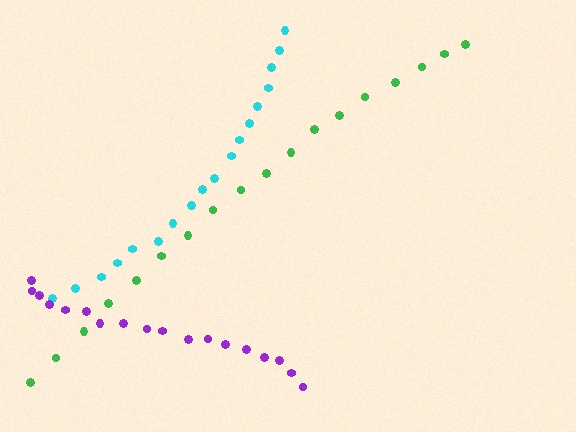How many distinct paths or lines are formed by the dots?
There are 3 distinct paths.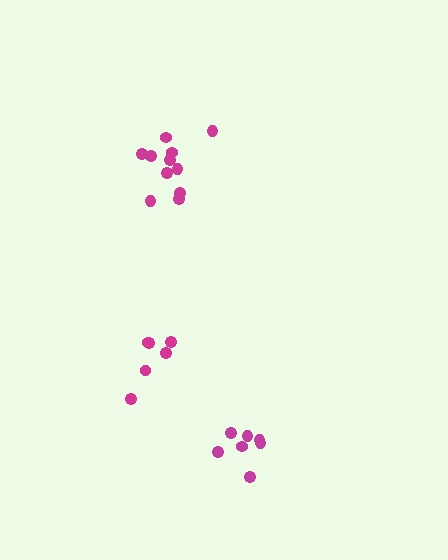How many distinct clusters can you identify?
There are 3 distinct clusters.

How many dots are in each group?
Group 1: 7 dots, Group 2: 6 dots, Group 3: 11 dots (24 total).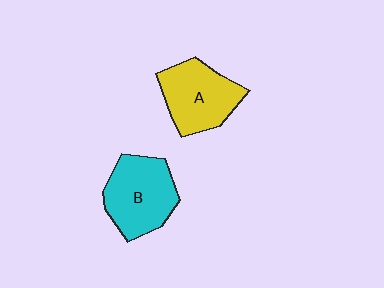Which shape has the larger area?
Shape B (cyan).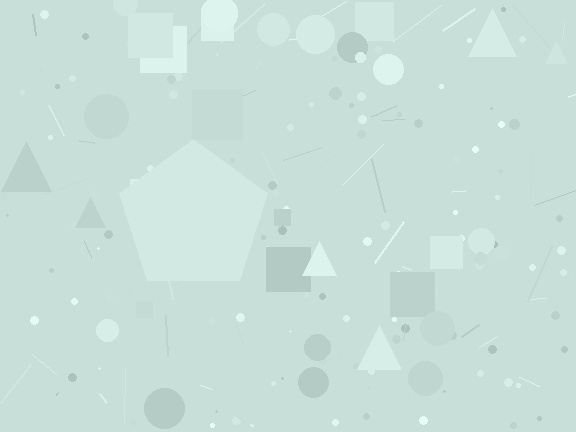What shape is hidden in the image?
A pentagon is hidden in the image.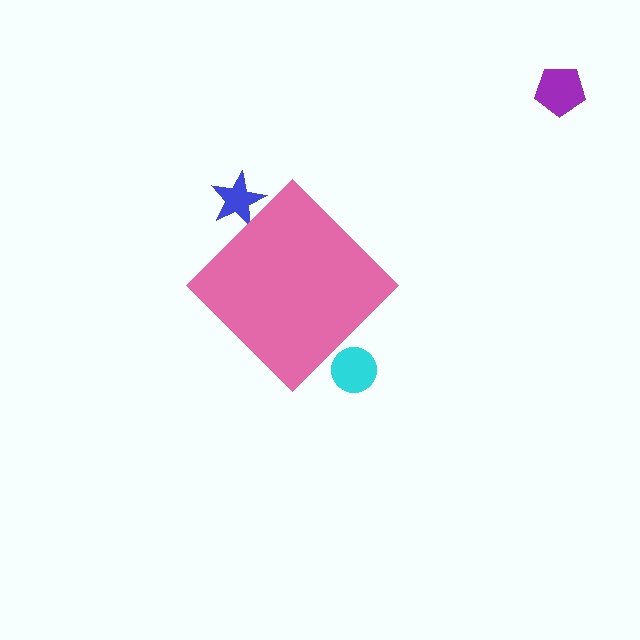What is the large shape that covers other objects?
A pink diamond.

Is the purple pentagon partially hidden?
No, the purple pentagon is fully visible.